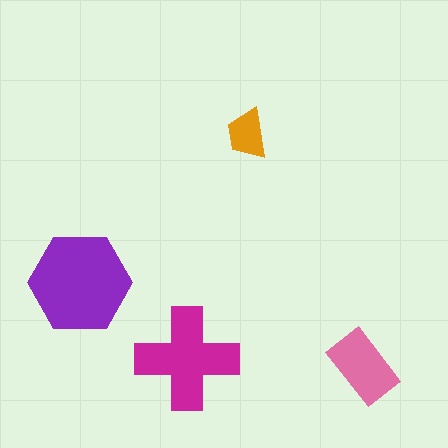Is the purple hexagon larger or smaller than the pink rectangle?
Larger.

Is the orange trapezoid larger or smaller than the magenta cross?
Smaller.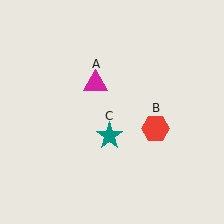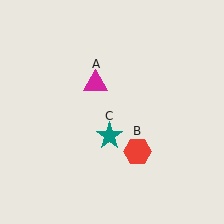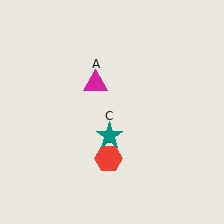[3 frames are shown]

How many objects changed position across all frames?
1 object changed position: red hexagon (object B).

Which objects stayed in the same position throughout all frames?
Magenta triangle (object A) and teal star (object C) remained stationary.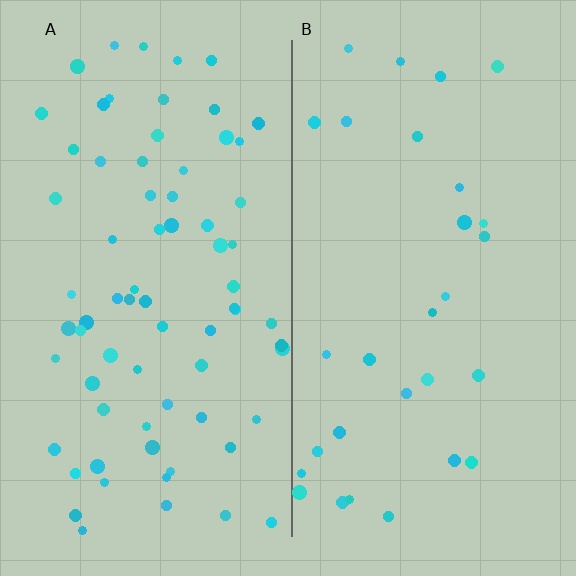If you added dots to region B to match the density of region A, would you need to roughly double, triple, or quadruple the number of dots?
Approximately double.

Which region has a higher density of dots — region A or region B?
A (the left).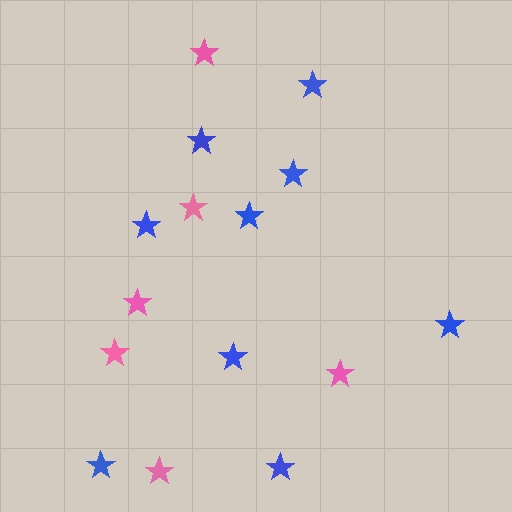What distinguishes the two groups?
There are 2 groups: one group of pink stars (6) and one group of blue stars (9).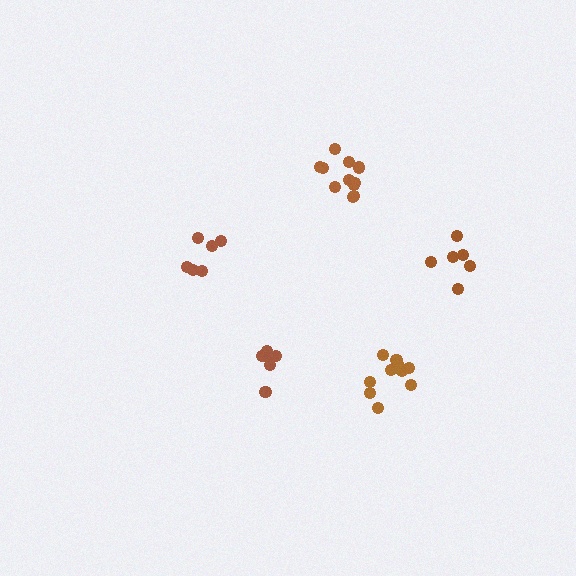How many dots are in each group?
Group 1: 11 dots, Group 2: 11 dots, Group 3: 6 dots, Group 4: 7 dots, Group 5: 6 dots (41 total).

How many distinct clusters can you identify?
There are 5 distinct clusters.